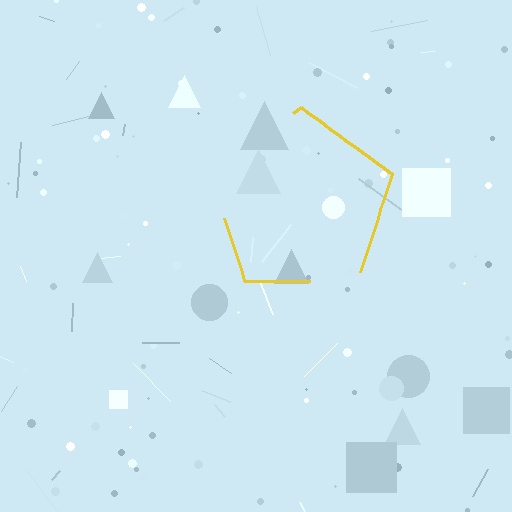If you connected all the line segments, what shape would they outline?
They would outline a pentagon.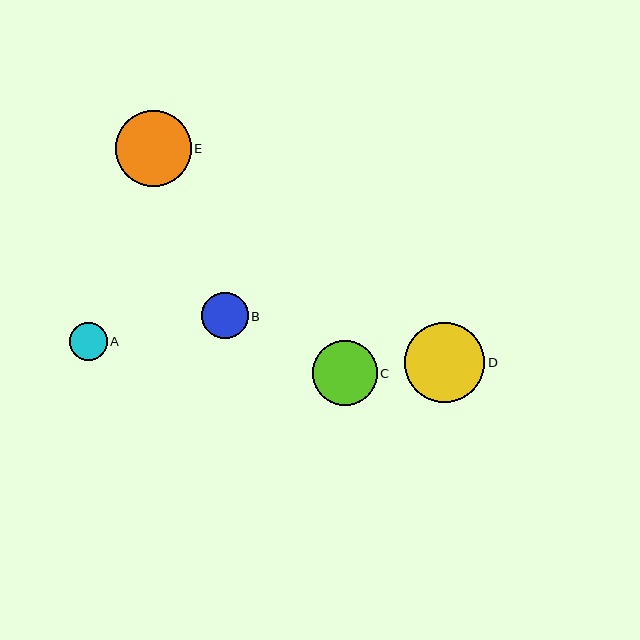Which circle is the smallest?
Circle A is the smallest with a size of approximately 38 pixels.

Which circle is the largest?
Circle D is the largest with a size of approximately 81 pixels.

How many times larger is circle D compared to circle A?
Circle D is approximately 2.1 times the size of circle A.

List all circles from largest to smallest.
From largest to smallest: D, E, C, B, A.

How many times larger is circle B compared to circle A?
Circle B is approximately 1.2 times the size of circle A.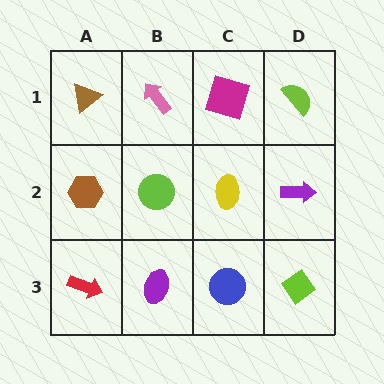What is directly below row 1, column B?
A lime circle.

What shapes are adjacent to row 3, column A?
A brown hexagon (row 2, column A), a purple ellipse (row 3, column B).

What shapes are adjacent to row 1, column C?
A yellow ellipse (row 2, column C), a pink arrow (row 1, column B), a lime semicircle (row 1, column D).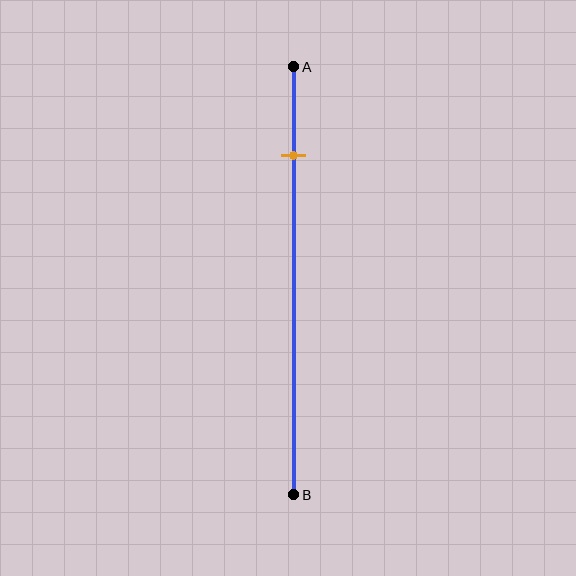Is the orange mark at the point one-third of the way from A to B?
No, the mark is at about 20% from A, not at the 33% one-third point.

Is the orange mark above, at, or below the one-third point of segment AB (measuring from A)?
The orange mark is above the one-third point of segment AB.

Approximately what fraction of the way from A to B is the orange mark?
The orange mark is approximately 20% of the way from A to B.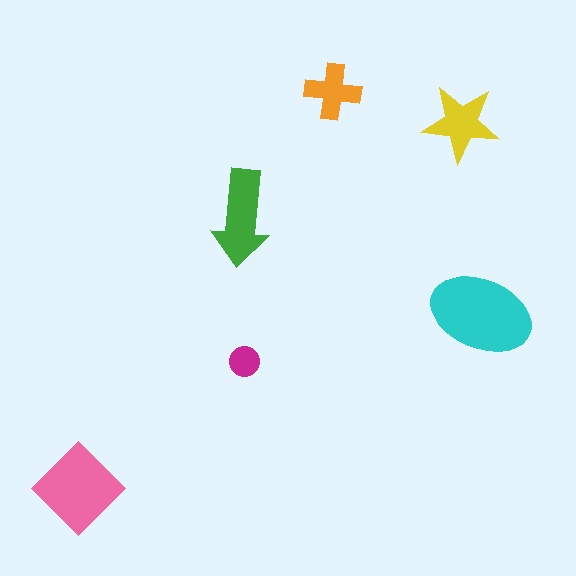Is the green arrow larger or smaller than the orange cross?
Larger.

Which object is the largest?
The cyan ellipse.